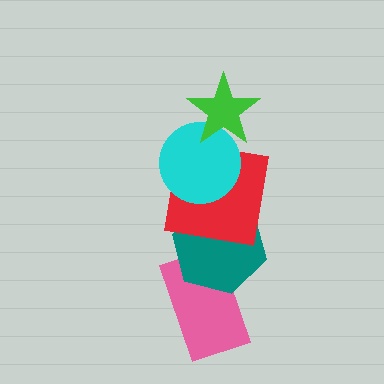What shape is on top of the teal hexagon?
The red square is on top of the teal hexagon.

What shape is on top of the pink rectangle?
The teal hexagon is on top of the pink rectangle.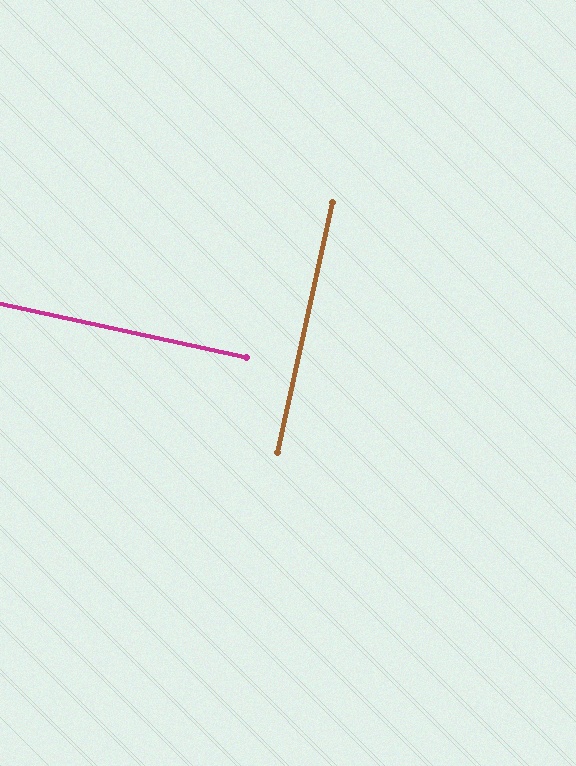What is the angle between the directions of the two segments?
Approximately 90 degrees.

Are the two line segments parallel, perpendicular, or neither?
Perpendicular — they meet at approximately 90°.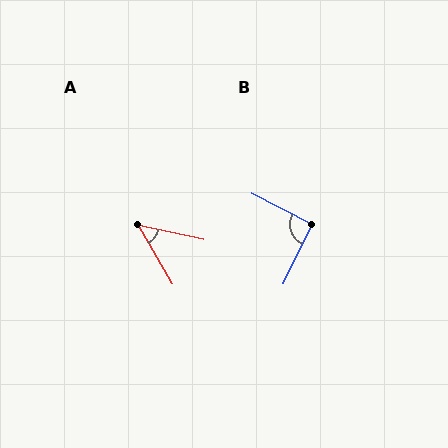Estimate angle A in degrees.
Approximately 47 degrees.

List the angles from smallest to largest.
A (47°), B (91°).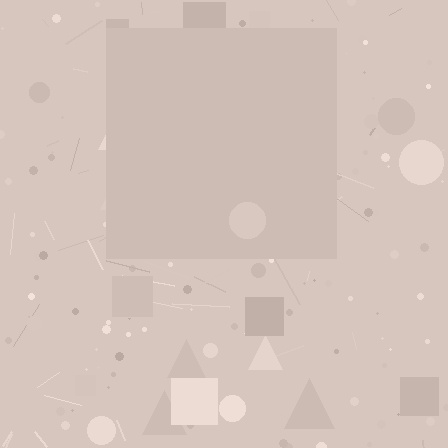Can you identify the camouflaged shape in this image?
The camouflaged shape is a square.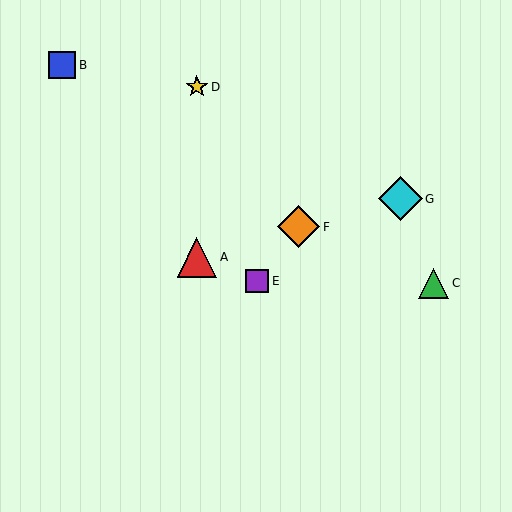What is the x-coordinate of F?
Object F is at x≈298.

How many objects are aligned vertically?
2 objects (A, D) are aligned vertically.